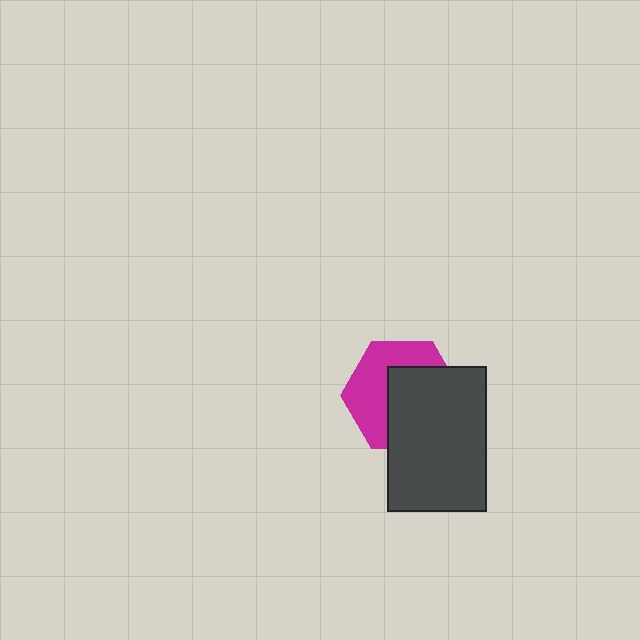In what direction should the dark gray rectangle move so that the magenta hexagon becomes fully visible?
The dark gray rectangle should move toward the lower-right. That is the shortest direction to clear the overlap and leave the magenta hexagon fully visible.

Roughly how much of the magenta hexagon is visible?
About half of it is visible (roughly 47%).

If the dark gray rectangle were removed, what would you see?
You would see the complete magenta hexagon.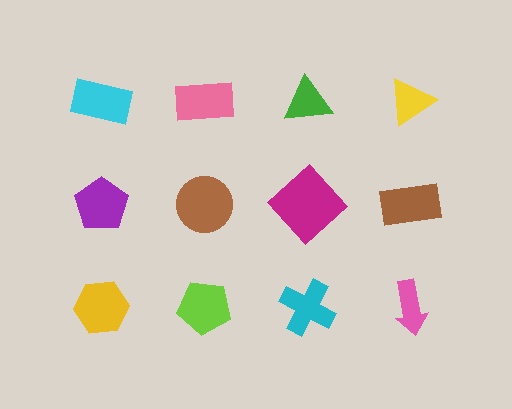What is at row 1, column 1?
A cyan rectangle.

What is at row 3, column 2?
A lime pentagon.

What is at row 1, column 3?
A green triangle.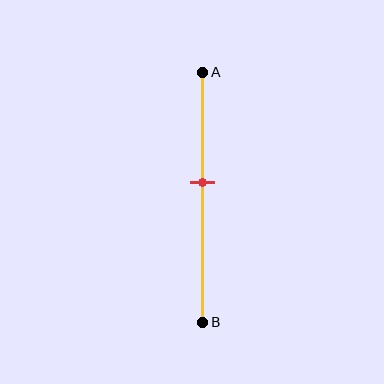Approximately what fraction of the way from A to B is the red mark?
The red mark is approximately 45% of the way from A to B.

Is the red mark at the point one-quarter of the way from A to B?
No, the mark is at about 45% from A, not at the 25% one-quarter point.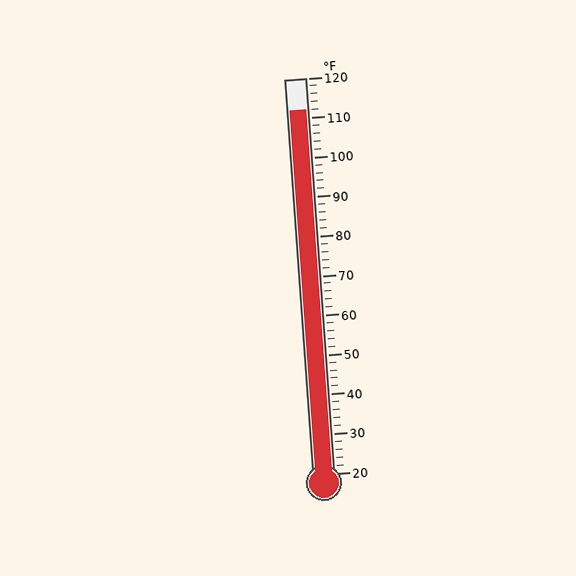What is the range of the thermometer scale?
The thermometer scale ranges from 20°F to 120°F.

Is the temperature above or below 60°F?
The temperature is above 60°F.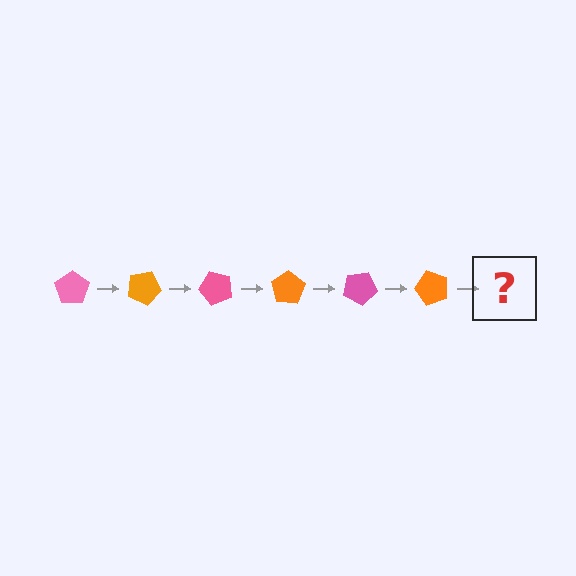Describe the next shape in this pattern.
It should be a pink pentagon, rotated 150 degrees from the start.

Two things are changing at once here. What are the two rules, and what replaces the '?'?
The two rules are that it rotates 25 degrees each step and the color cycles through pink and orange. The '?' should be a pink pentagon, rotated 150 degrees from the start.